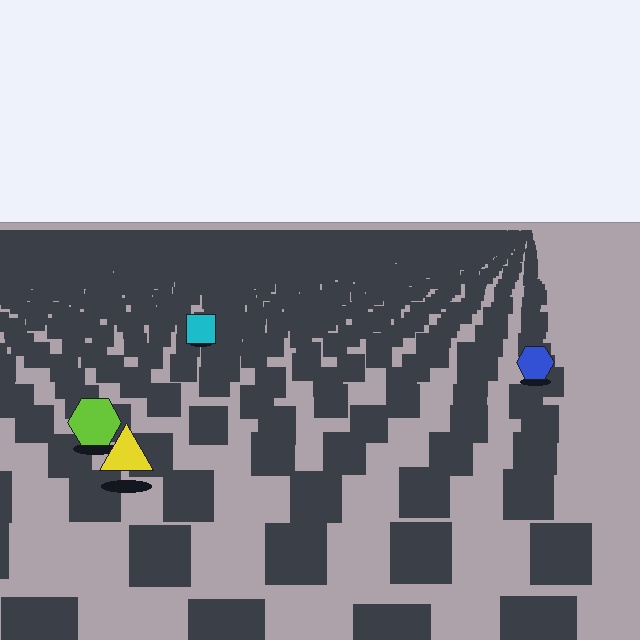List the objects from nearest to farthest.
From nearest to farthest: the yellow triangle, the lime hexagon, the blue hexagon, the cyan square.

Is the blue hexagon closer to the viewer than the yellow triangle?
No. The yellow triangle is closer — you can tell from the texture gradient: the ground texture is coarser near it.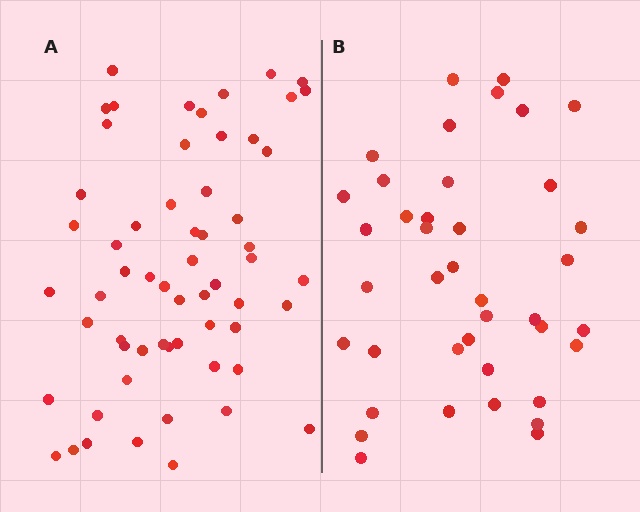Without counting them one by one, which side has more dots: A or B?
Region A (the left region) has more dots.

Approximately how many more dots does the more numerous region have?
Region A has approximately 20 more dots than region B.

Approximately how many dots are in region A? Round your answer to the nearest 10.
About 60 dots.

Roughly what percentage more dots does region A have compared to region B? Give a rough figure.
About 50% more.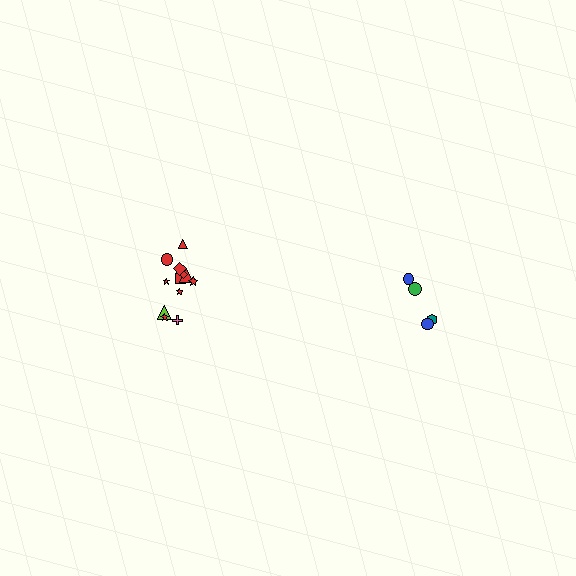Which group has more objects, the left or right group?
The left group.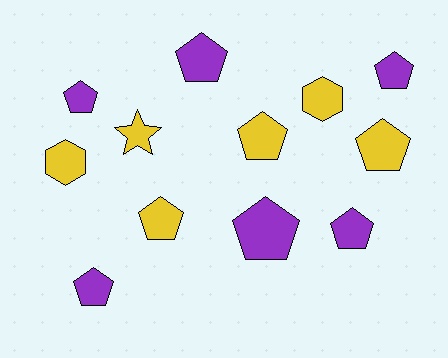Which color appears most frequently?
Yellow, with 6 objects.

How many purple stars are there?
There are no purple stars.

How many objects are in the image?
There are 12 objects.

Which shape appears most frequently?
Pentagon, with 9 objects.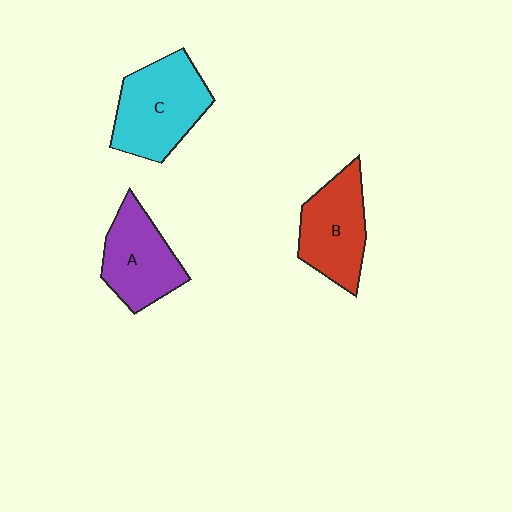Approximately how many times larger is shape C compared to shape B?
Approximately 1.2 times.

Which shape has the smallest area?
Shape A (purple).